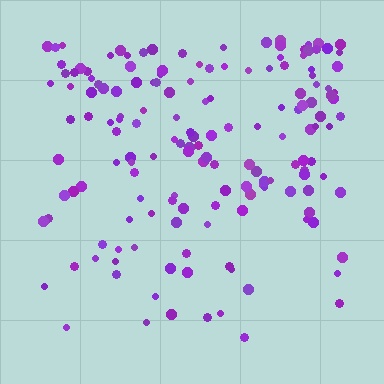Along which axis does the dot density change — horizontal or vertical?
Vertical.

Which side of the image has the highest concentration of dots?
The top.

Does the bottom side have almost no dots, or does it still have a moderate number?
Still a moderate number, just noticeably fewer than the top.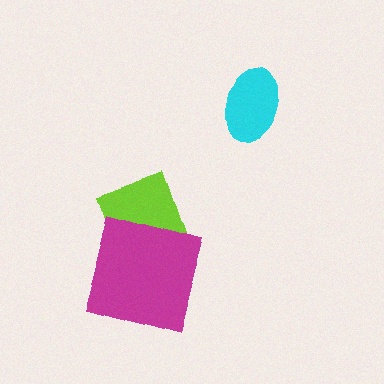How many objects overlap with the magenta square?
1 object overlaps with the magenta square.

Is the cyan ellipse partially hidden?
No, no other shape covers it.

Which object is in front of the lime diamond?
The magenta square is in front of the lime diamond.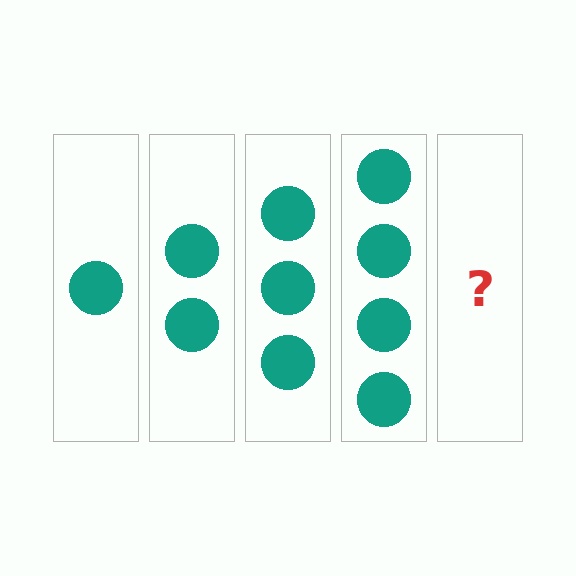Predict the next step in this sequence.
The next step is 5 circles.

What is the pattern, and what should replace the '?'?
The pattern is that each step adds one more circle. The '?' should be 5 circles.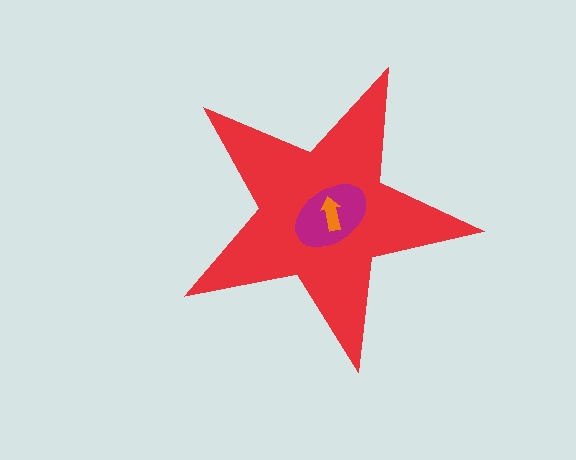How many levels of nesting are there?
3.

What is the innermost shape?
The orange arrow.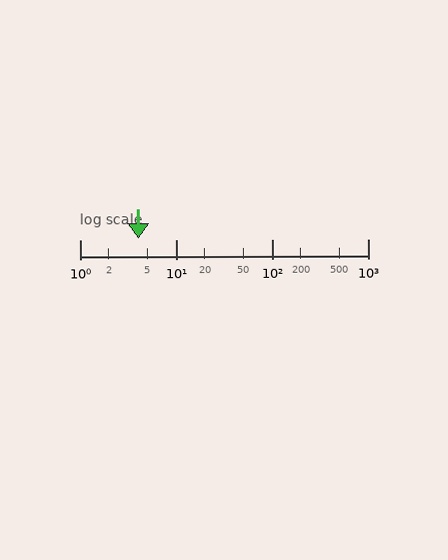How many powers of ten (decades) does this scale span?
The scale spans 3 decades, from 1 to 1000.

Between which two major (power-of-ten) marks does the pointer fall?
The pointer is between 1 and 10.